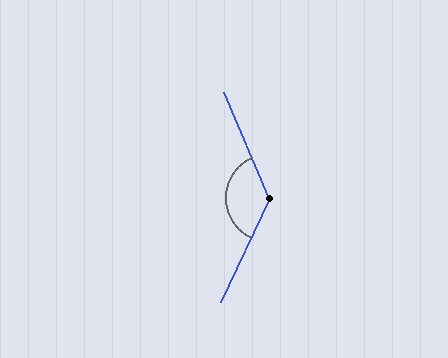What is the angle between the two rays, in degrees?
Approximately 132 degrees.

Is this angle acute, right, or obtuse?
It is obtuse.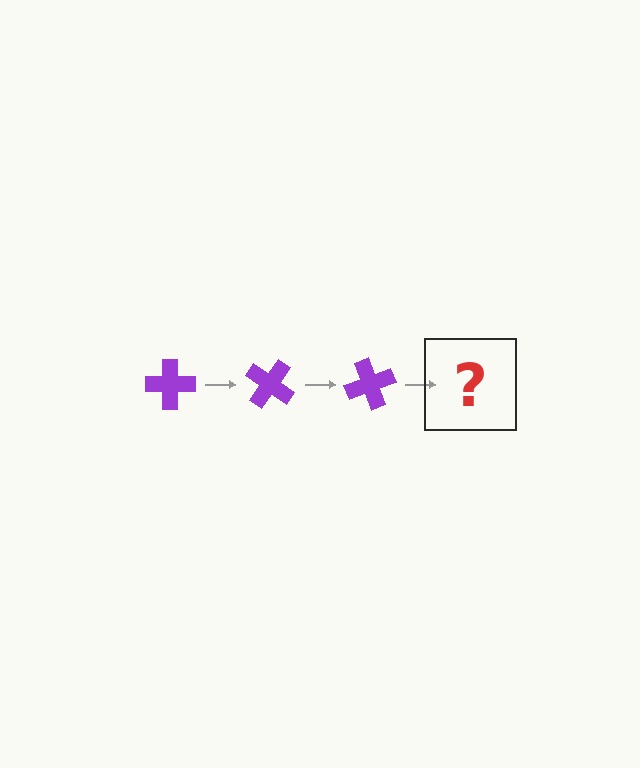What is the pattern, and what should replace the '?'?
The pattern is that the cross rotates 35 degrees each step. The '?' should be a purple cross rotated 105 degrees.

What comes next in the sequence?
The next element should be a purple cross rotated 105 degrees.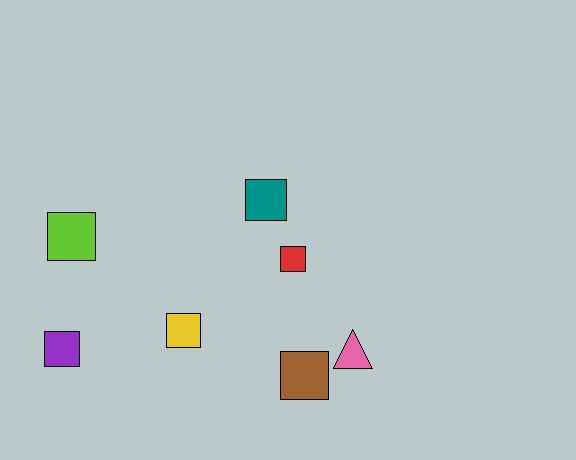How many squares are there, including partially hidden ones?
There are 6 squares.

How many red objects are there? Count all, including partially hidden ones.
There is 1 red object.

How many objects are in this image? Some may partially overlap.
There are 7 objects.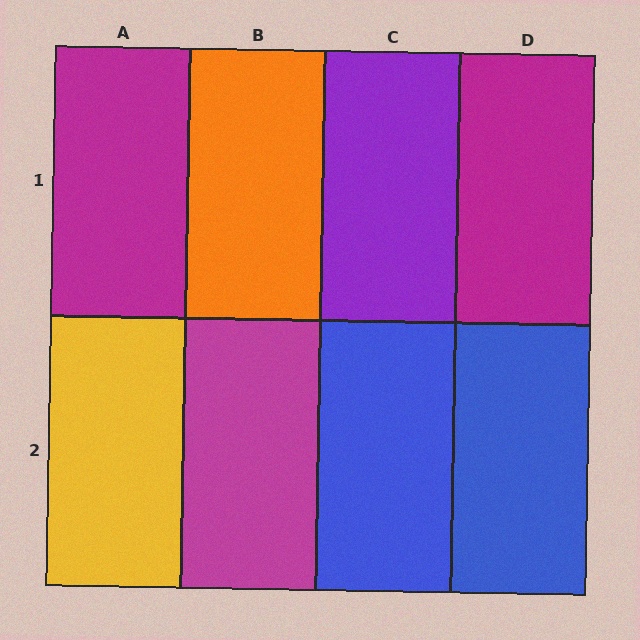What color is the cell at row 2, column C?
Blue.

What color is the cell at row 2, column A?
Yellow.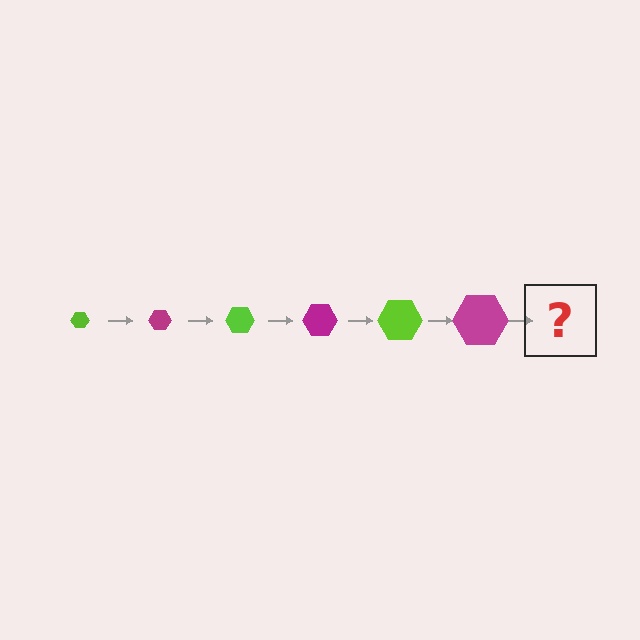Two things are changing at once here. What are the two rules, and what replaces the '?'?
The two rules are that the hexagon grows larger each step and the color cycles through lime and magenta. The '?' should be a lime hexagon, larger than the previous one.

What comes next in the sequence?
The next element should be a lime hexagon, larger than the previous one.